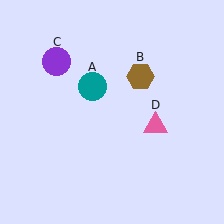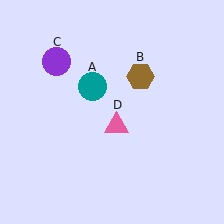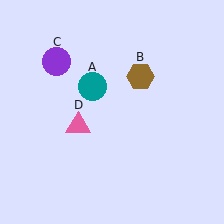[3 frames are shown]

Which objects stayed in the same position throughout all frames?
Teal circle (object A) and brown hexagon (object B) and purple circle (object C) remained stationary.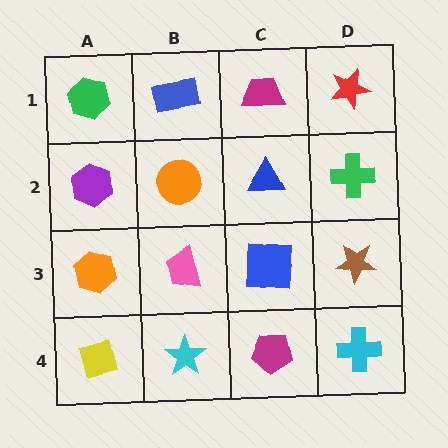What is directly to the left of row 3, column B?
An orange hexagon.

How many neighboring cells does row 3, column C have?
4.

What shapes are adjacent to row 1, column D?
A green cross (row 2, column D), a magenta trapezoid (row 1, column C).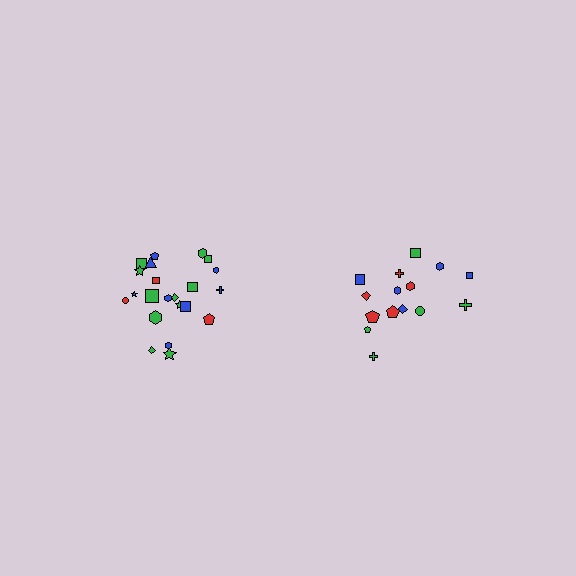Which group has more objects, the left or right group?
The left group.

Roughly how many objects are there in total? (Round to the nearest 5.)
Roughly 35 objects in total.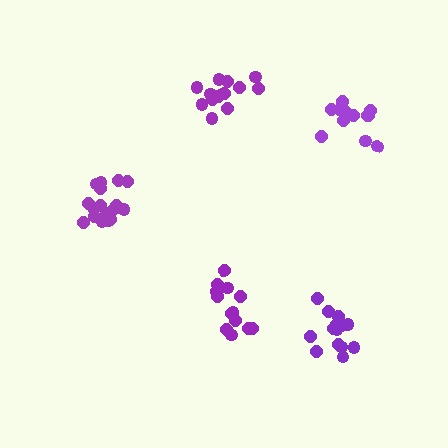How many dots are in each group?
Group 1: 13 dots, Group 2: 14 dots, Group 3: 13 dots, Group 4: 18 dots, Group 5: 14 dots (72 total).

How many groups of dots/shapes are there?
There are 5 groups.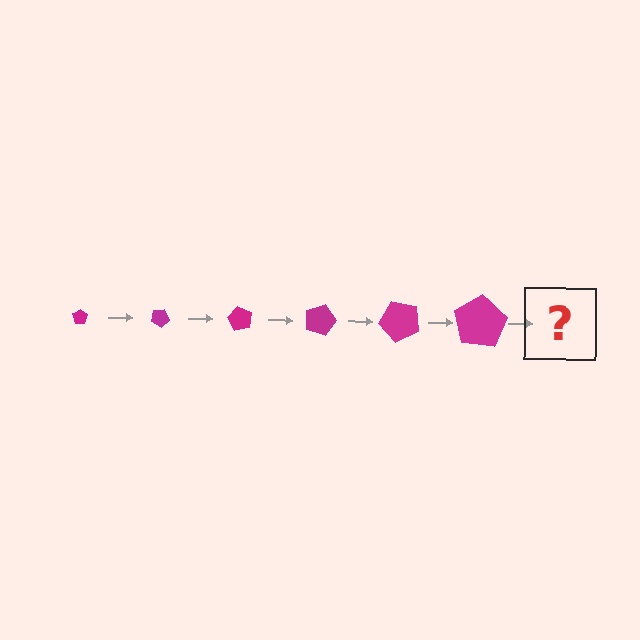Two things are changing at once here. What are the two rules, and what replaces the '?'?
The two rules are that the pentagon grows larger each step and it rotates 30 degrees each step. The '?' should be a pentagon, larger than the previous one and rotated 180 degrees from the start.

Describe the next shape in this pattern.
It should be a pentagon, larger than the previous one and rotated 180 degrees from the start.